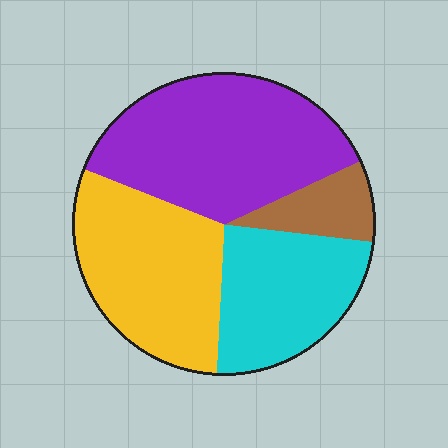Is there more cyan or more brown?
Cyan.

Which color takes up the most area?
Purple, at roughly 35%.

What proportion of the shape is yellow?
Yellow covers roughly 30% of the shape.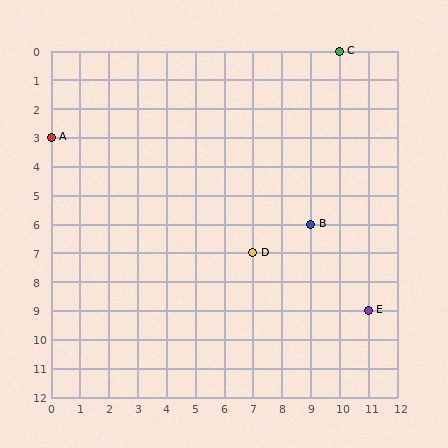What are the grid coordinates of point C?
Point C is at grid coordinates (10, 0).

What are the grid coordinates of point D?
Point D is at grid coordinates (7, 7).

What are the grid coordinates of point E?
Point E is at grid coordinates (11, 9).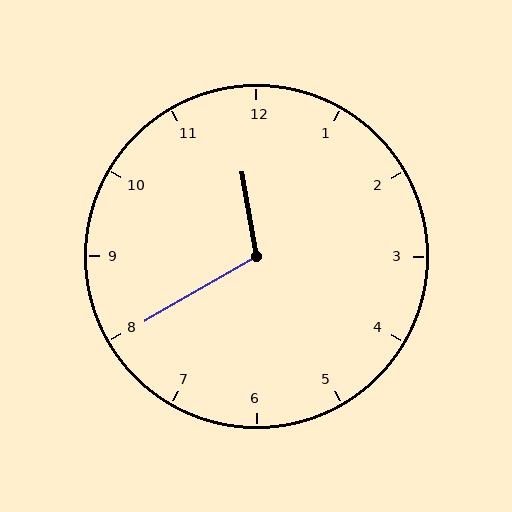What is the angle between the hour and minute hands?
Approximately 110 degrees.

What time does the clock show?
11:40.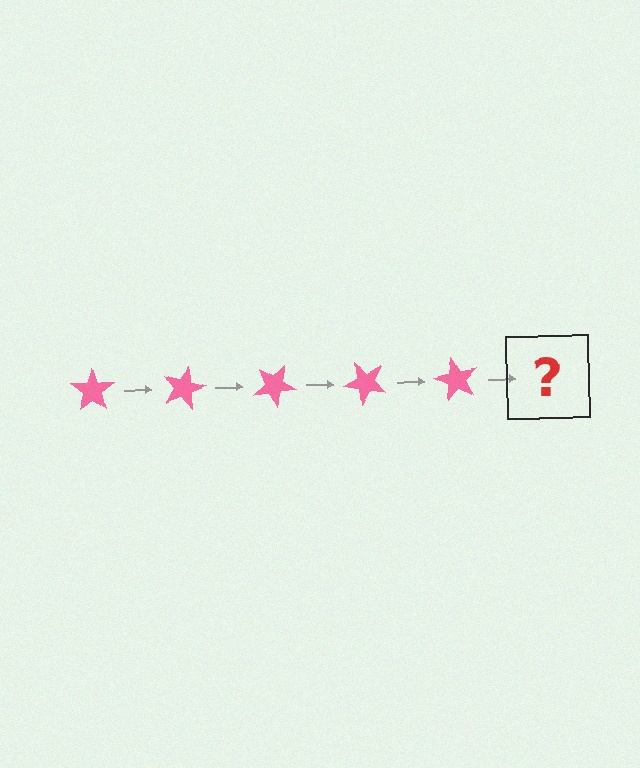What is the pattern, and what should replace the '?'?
The pattern is that the star rotates 15 degrees each step. The '?' should be a pink star rotated 75 degrees.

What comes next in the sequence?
The next element should be a pink star rotated 75 degrees.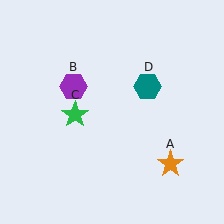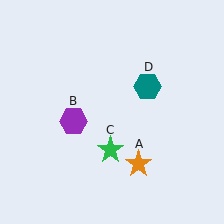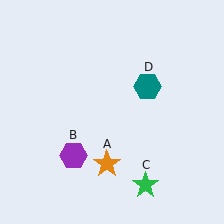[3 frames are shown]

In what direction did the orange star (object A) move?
The orange star (object A) moved left.